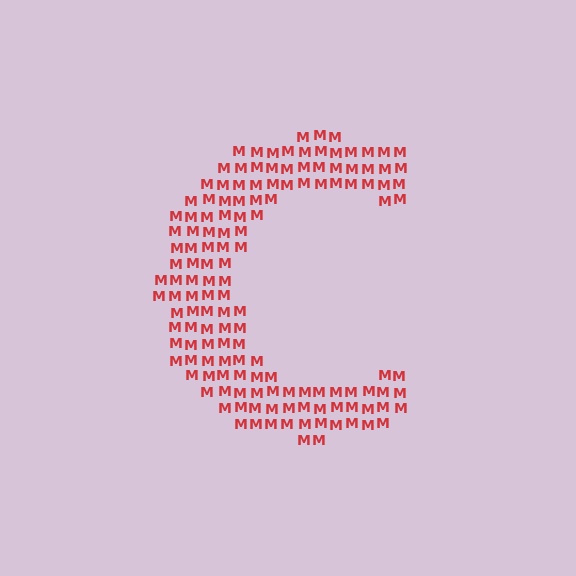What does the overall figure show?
The overall figure shows the letter C.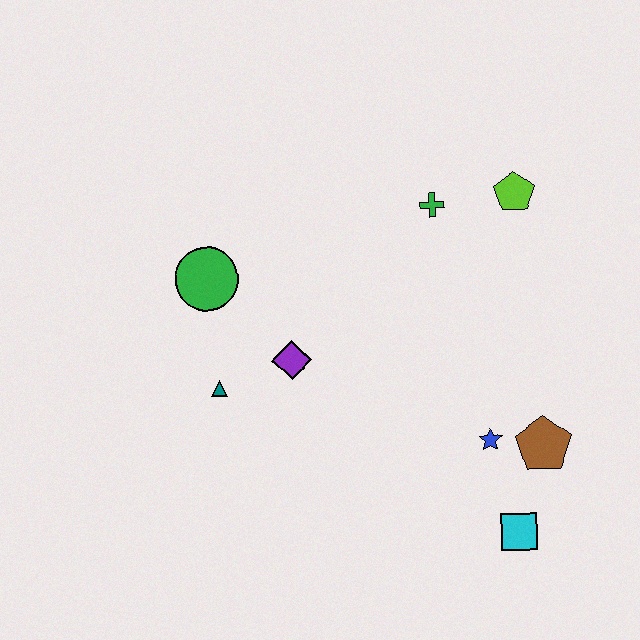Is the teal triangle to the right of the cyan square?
No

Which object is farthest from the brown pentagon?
The green circle is farthest from the brown pentagon.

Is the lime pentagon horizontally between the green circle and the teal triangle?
No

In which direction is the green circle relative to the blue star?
The green circle is to the left of the blue star.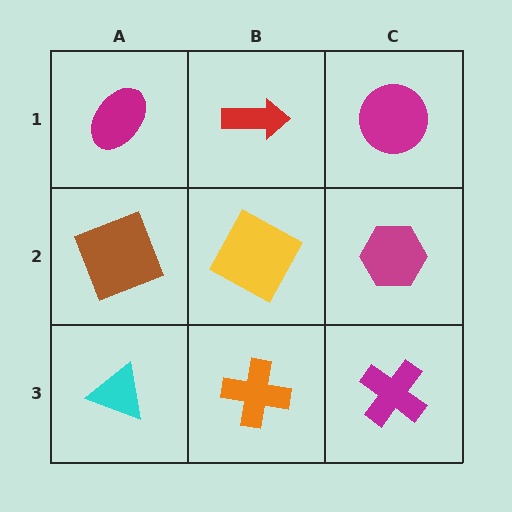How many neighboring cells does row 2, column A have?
3.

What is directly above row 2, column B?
A red arrow.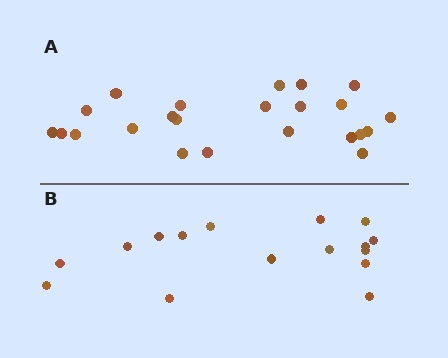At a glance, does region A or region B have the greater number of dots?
Region A (the top region) has more dots.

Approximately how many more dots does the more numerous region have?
Region A has roughly 8 or so more dots than region B.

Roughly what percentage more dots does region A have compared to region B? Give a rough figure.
About 45% more.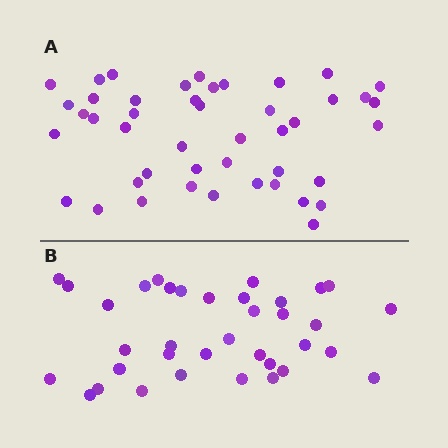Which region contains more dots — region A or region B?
Region A (the top region) has more dots.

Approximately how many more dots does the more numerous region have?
Region A has roughly 8 or so more dots than region B.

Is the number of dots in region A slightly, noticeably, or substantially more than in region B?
Region A has noticeably more, but not dramatically so. The ratio is roughly 1.2 to 1.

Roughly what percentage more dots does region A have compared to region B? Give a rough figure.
About 25% more.